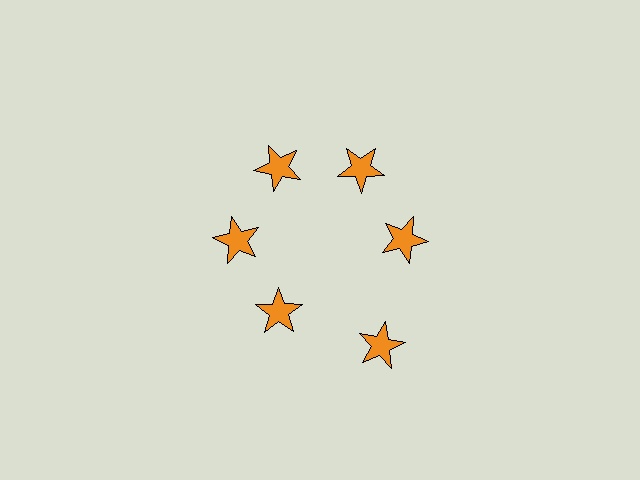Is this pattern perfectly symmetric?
No. The 6 orange stars are arranged in a ring, but one element near the 5 o'clock position is pushed outward from the center, breaking the 6-fold rotational symmetry.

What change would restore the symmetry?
The symmetry would be restored by moving it inward, back onto the ring so that all 6 stars sit at equal angles and equal distance from the center.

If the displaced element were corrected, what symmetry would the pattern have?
It would have 6-fold rotational symmetry — the pattern would map onto itself every 60 degrees.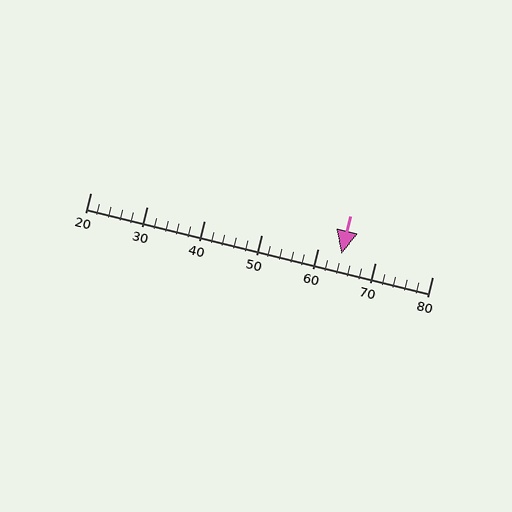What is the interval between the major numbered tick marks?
The major tick marks are spaced 10 units apart.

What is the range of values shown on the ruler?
The ruler shows values from 20 to 80.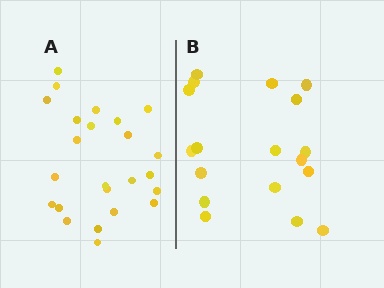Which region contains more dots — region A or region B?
Region A (the left region) has more dots.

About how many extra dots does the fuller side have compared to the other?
Region A has about 6 more dots than region B.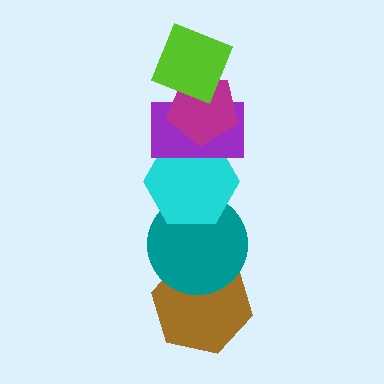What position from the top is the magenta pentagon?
The magenta pentagon is 2nd from the top.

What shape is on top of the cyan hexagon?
The purple rectangle is on top of the cyan hexagon.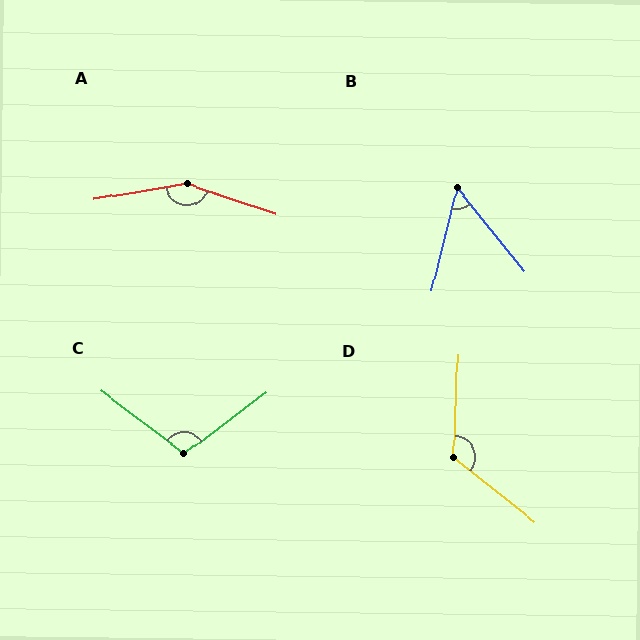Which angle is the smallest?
B, at approximately 52 degrees.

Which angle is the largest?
A, at approximately 152 degrees.